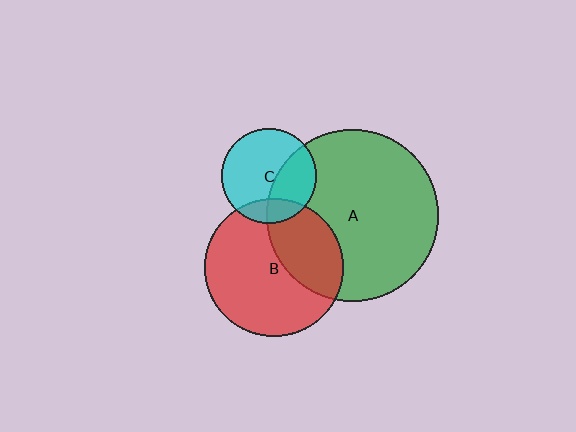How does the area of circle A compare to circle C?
Approximately 3.3 times.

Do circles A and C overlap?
Yes.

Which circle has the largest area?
Circle A (green).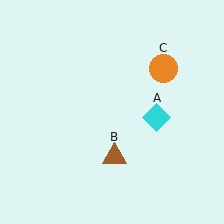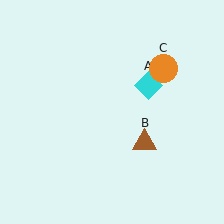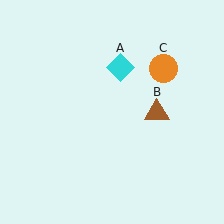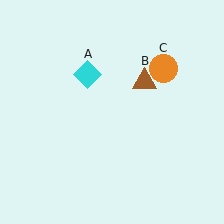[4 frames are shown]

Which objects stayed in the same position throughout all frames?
Orange circle (object C) remained stationary.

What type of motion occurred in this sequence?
The cyan diamond (object A), brown triangle (object B) rotated counterclockwise around the center of the scene.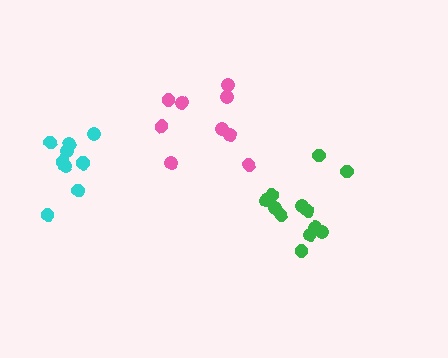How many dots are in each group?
Group 1: 9 dots, Group 2: 10 dots, Group 3: 12 dots (31 total).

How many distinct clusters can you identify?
There are 3 distinct clusters.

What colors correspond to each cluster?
The clusters are colored: pink, cyan, green.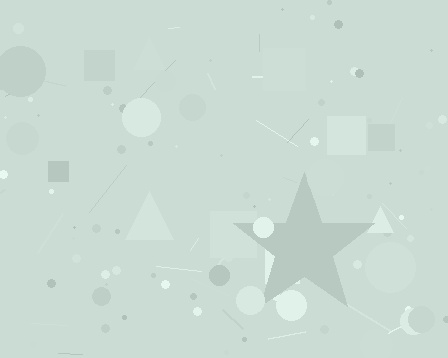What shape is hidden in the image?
A star is hidden in the image.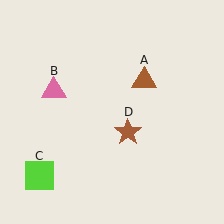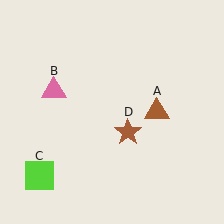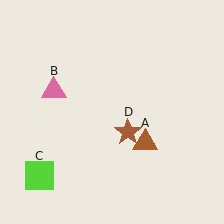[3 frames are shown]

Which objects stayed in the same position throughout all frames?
Pink triangle (object B) and lime square (object C) and brown star (object D) remained stationary.